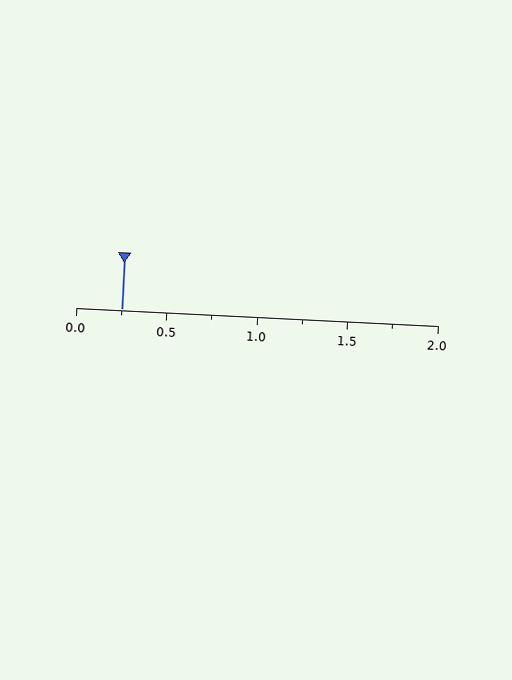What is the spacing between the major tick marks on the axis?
The major ticks are spaced 0.5 apart.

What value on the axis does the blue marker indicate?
The marker indicates approximately 0.25.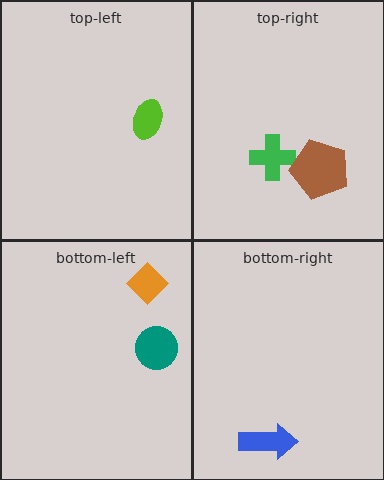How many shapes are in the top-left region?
1.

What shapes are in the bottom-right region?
The blue arrow.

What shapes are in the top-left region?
The lime ellipse.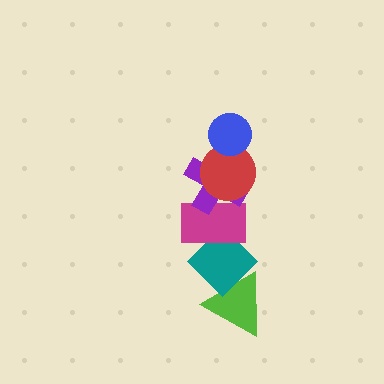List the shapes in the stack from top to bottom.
From top to bottom: the blue circle, the red circle, the purple cross, the magenta rectangle, the teal diamond, the lime triangle.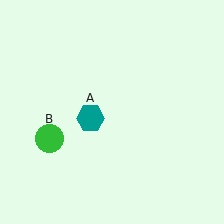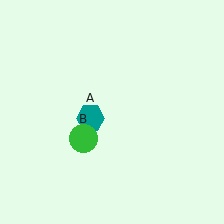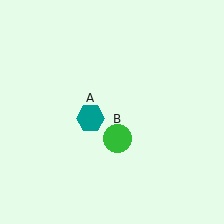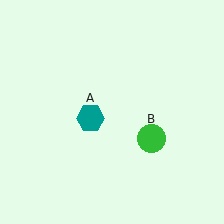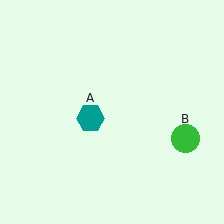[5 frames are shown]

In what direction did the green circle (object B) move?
The green circle (object B) moved right.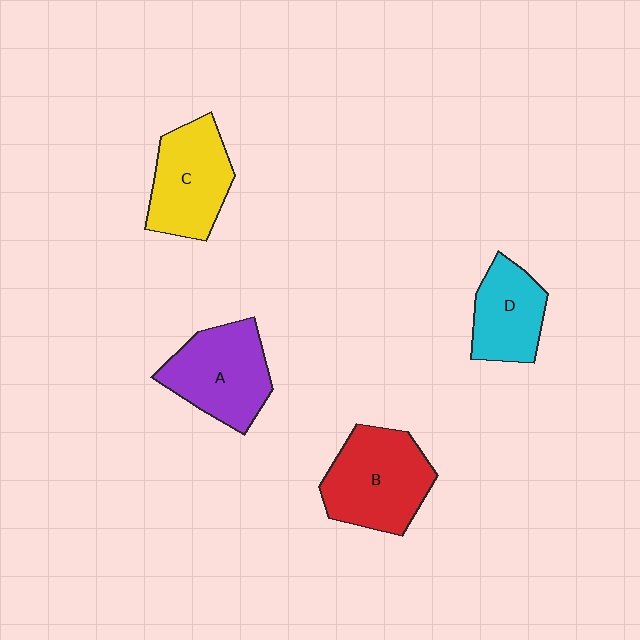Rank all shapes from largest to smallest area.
From largest to smallest: B (red), A (purple), C (yellow), D (cyan).